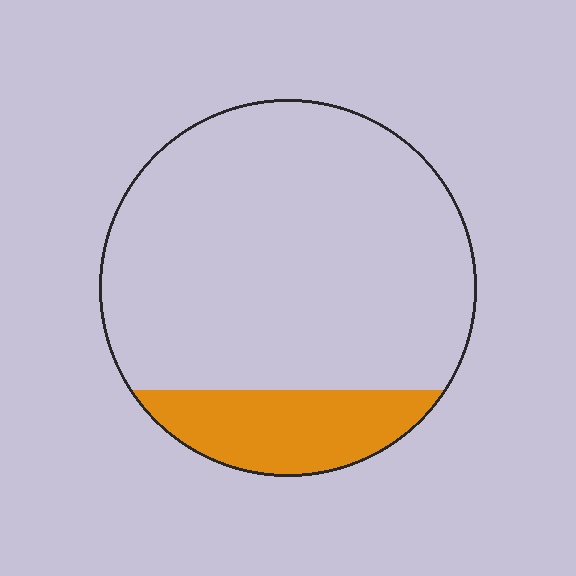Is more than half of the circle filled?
No.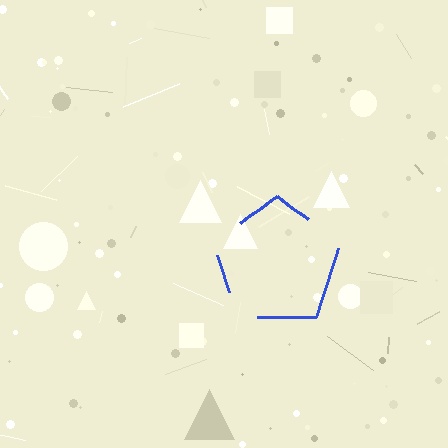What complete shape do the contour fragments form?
The contour fragments form a pentagon.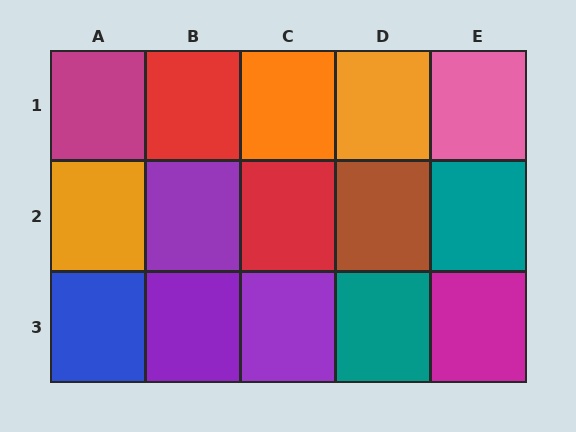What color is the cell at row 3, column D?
Teal.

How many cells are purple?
3 cells are purple.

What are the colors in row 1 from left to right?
Magenta, red, orange, orange, pink.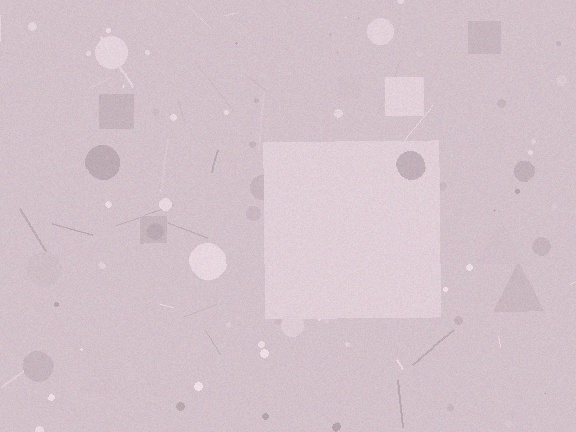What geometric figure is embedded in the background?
A square is embedded in the background.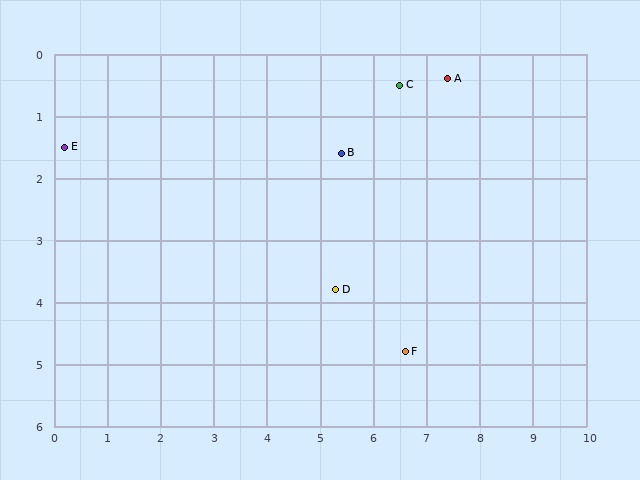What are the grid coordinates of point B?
Point B is at approximately (5.4, 1.6).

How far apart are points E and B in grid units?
Points E and B are about 5.2 grid units apart.